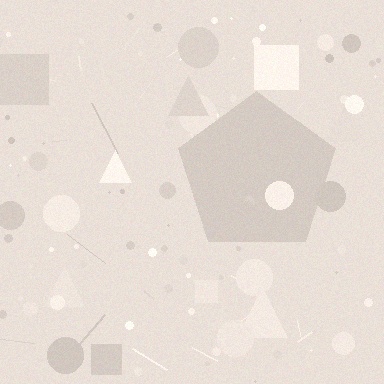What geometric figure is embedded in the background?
A pentagon is embedded in the background.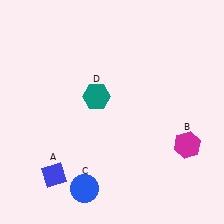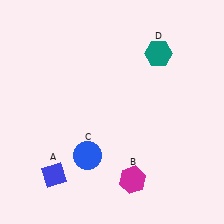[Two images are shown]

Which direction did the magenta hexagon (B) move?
The magenta hexagon (B) moved left.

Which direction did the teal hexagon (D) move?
The teal hexagon (D) moved right.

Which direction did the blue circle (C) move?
The blue circle (C) moved up.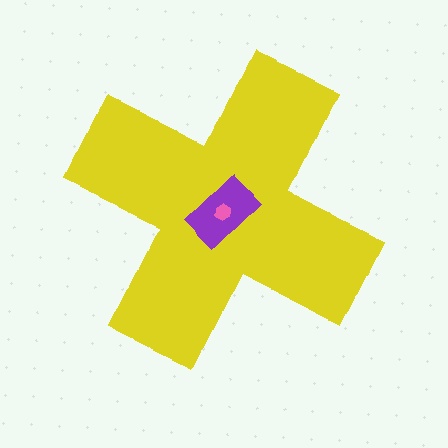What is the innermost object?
The pink hexagon.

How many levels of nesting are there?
3.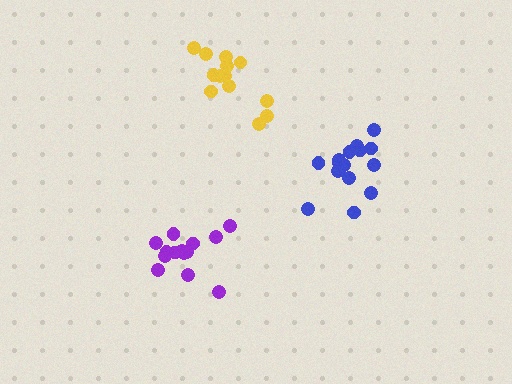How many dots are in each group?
Group 1: 15 dots, Group 2: 13 dots, Group 3: 14 dots (42 total).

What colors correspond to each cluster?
The clusters are colored: blue, yellow, purple.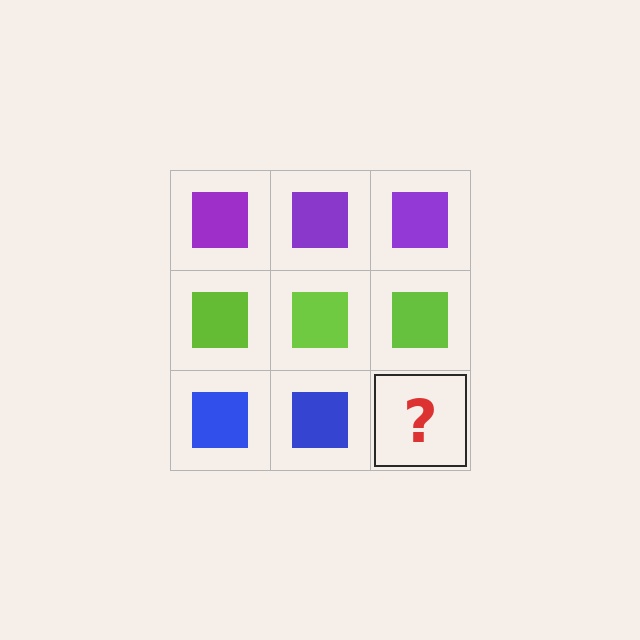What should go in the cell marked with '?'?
The missing cell should contain a blue square.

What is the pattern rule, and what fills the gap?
The rule is that each row has a consistent color. The gap should be filled with a blue square.